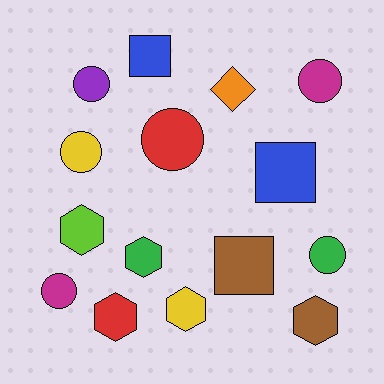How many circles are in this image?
There are 6 circles.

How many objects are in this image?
There are 15 objects.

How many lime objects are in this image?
There is 1 lime object.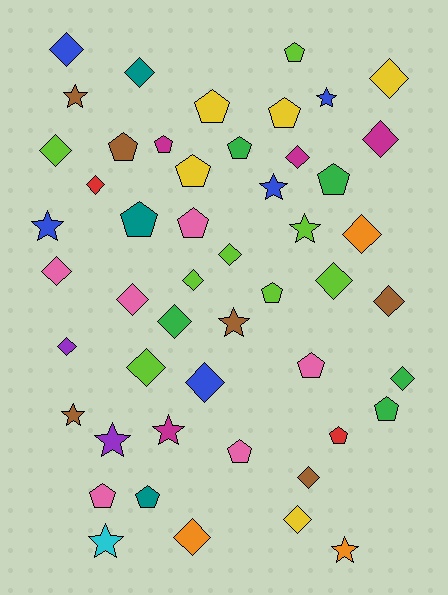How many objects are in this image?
There are 50 objects.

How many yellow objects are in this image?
There are 5 yellow objects.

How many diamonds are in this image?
There are 22 diamonds.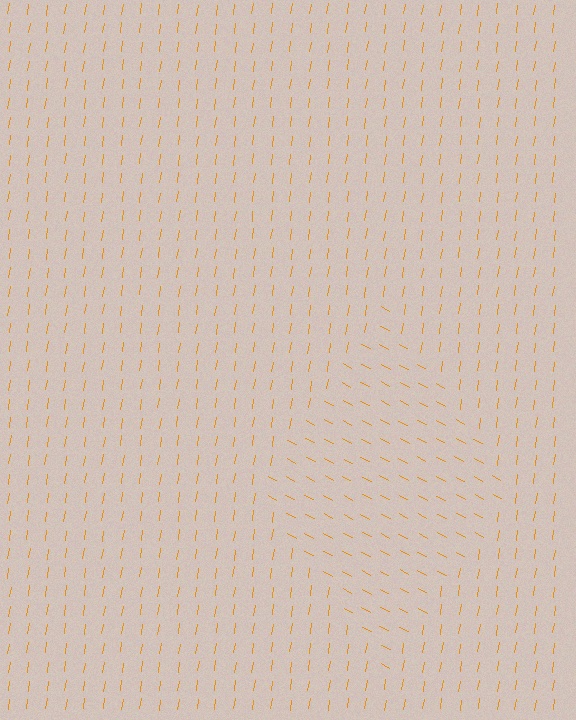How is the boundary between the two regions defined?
The boundary is defined purely by a change in line orientation (approximately 71 degrees difference). All lines are the same color and thickness.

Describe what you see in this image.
The image is filled with small orange line segments. A diamond region in the image has lines oriented differently from the surrounding lines, creating a visible texture boundary.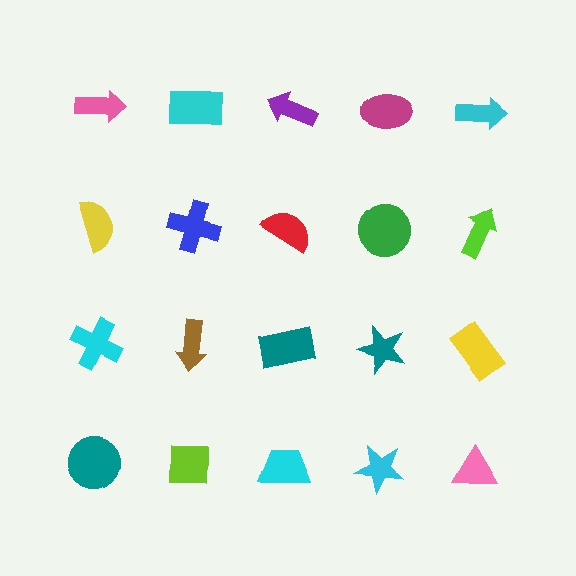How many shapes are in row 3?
5 shapes.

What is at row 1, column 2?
A cyan rectangle.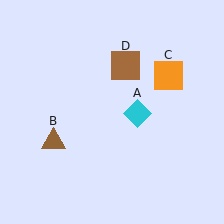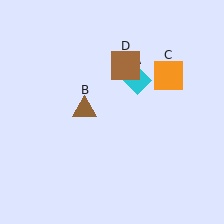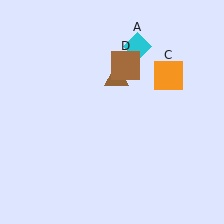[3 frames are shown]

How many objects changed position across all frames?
2 objects changed position: cyan diamond (object A), brown triangle (object B).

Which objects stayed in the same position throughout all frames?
Orange square (object C) and brown square (object D) remained stationary.